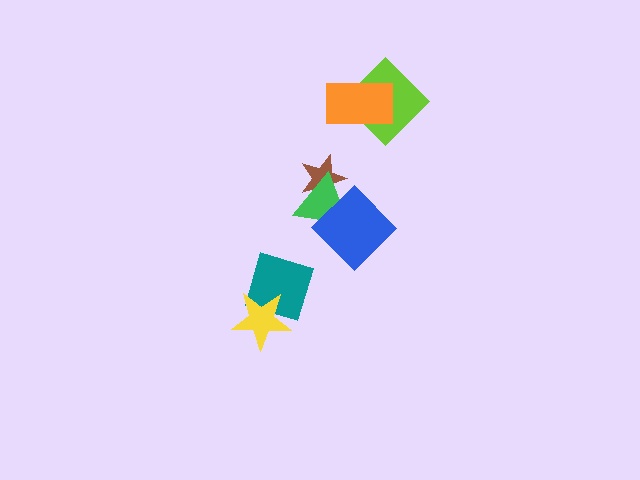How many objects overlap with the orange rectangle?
1 object overlaps with the orange rectangle.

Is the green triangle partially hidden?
Yes, it is partially covered by another shape.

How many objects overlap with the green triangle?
2 objects overlap with the green triangle.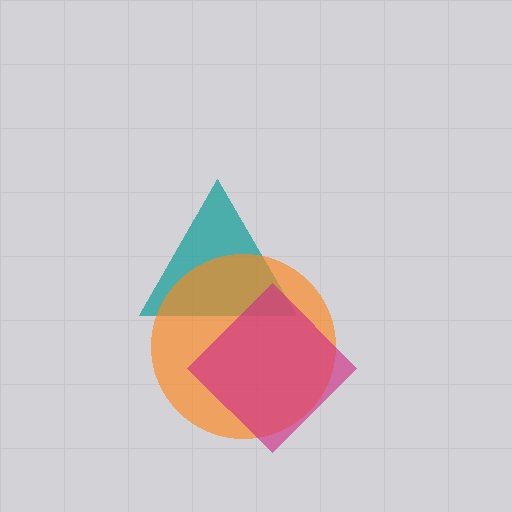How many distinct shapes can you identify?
There are 3 distinct shapes: a teal triangle, an orange circle, a magenta diamond.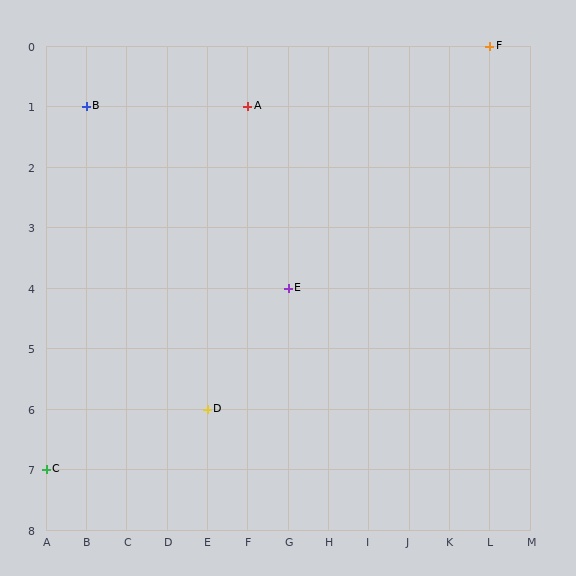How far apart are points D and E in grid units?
Points D and E are 2 columns and 2 rows apart (about 2.8 grid units diagonally).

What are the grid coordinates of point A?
Point A is at grid coordinates (F, 1).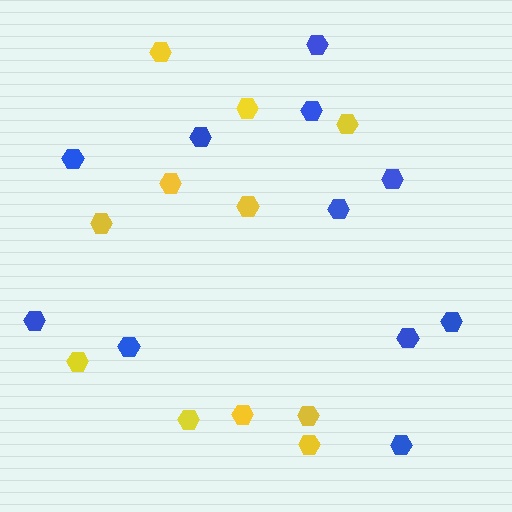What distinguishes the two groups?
There are 2 groups: one group of blue hexagons (11) and one group of yellow hexagons (11).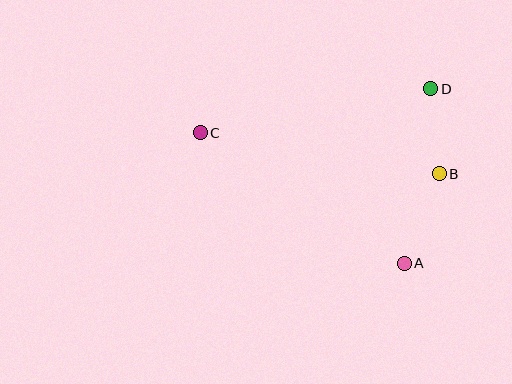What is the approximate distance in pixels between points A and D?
The distance between A and D is approximately 177 pixels.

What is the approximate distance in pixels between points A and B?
The distance between A and B is approximately 96 pixels.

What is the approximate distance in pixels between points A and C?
The distance between A and C is approximately 242 pixels.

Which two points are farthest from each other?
Points B and C are farthest from each other.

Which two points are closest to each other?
Points B and D are closest to each other.